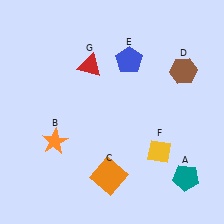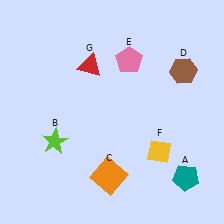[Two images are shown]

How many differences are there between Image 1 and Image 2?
There are 2 differences between the two images.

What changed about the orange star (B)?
In Image 1, B is orange. In Image 2, it changed to lime.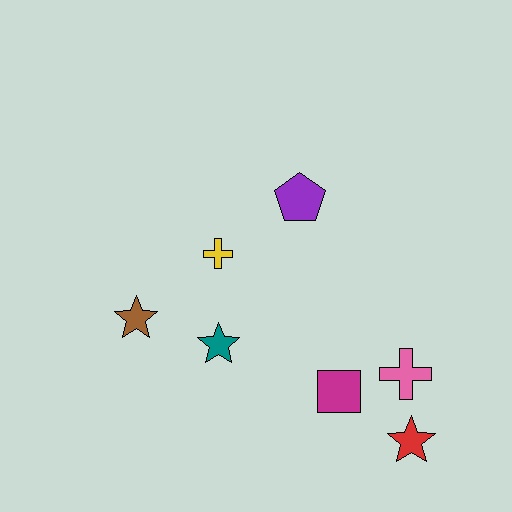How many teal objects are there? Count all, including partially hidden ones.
There is 1 teal object.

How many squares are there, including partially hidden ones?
There is 1 square.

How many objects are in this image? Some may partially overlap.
There are 7 objects.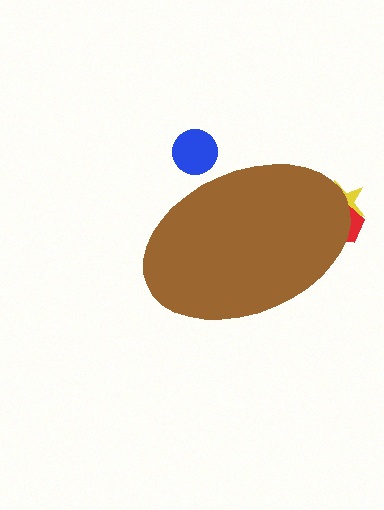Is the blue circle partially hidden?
Yes, the blue circle is partially hidden behind the brown ellipse.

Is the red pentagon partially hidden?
Yes, the red pentagon is partially hidden behind the brown ellipse.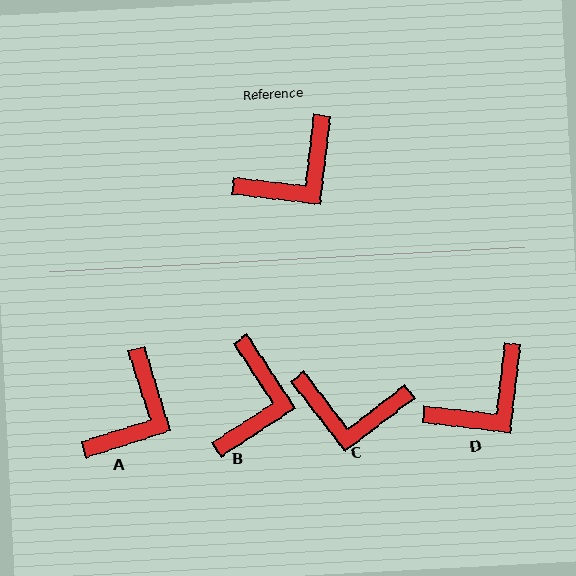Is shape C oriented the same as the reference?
No, it is off by about 46 degrees.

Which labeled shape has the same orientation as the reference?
D.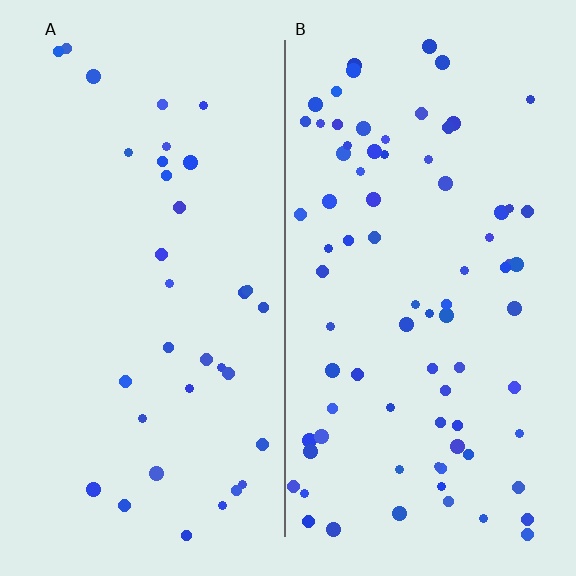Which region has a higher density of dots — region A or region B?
B (the right).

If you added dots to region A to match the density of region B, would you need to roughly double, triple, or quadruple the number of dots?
Approximately double.